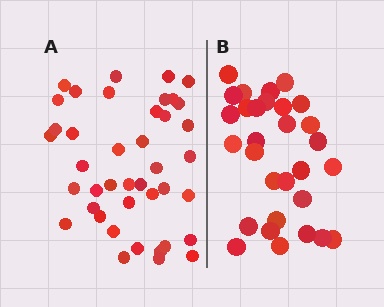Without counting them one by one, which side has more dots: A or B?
Region A (the left region) has more dots.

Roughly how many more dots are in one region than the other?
Region A has roughly 12 or so more dots than region B.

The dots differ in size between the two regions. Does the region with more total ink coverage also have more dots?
No. Region B has more total ink coverage because its dots are larger, but region A actually contains more individual dots. Total area can be misleading — the number of items is what matters here.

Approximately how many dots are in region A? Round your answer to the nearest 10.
About 40 dots. (The exact count is 41, which rounds to 40.)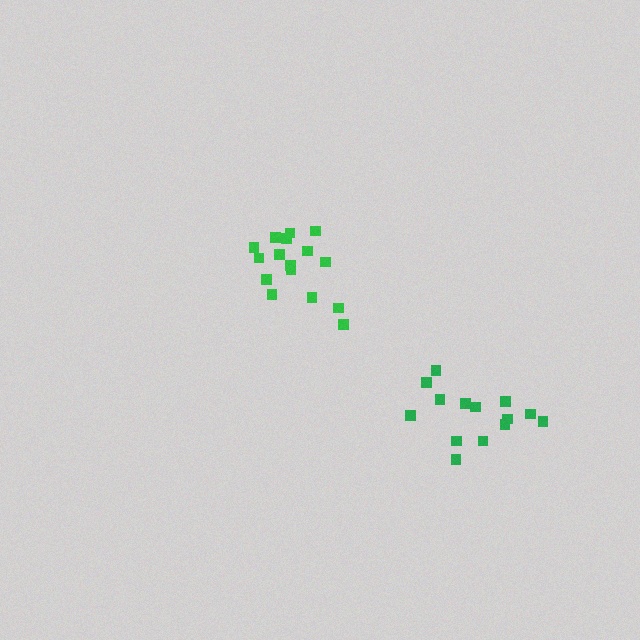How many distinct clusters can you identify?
There are 2 distinct clusters.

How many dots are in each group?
Group 1: 14 dots, Group 2: 16 dots (30 total).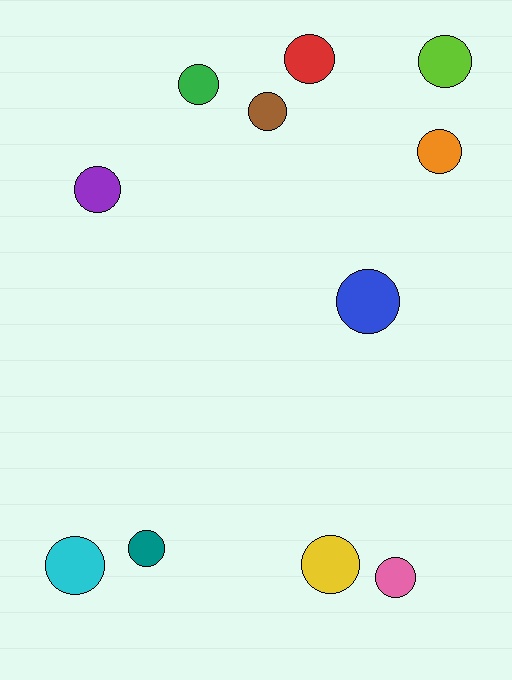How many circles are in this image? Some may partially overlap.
There are 11 circles.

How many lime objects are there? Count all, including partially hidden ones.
There is 1 lime object.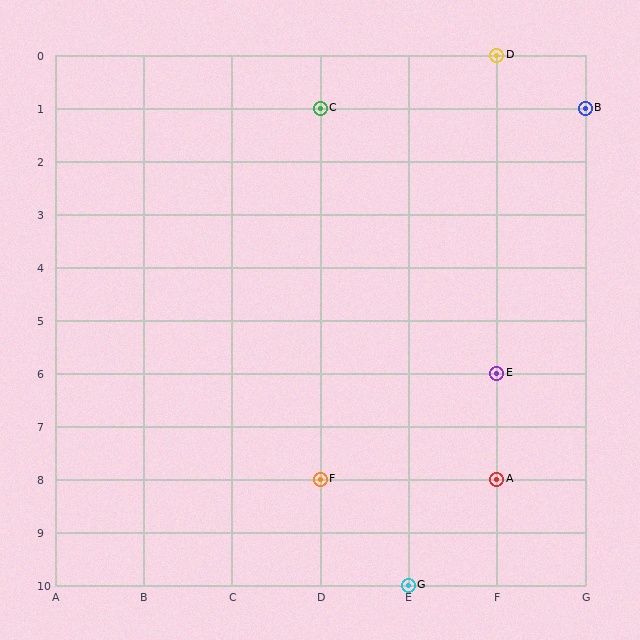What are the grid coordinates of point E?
Point E is at grid coordinates (F, 6).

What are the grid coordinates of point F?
Point F is at grid coordinates (D, 8).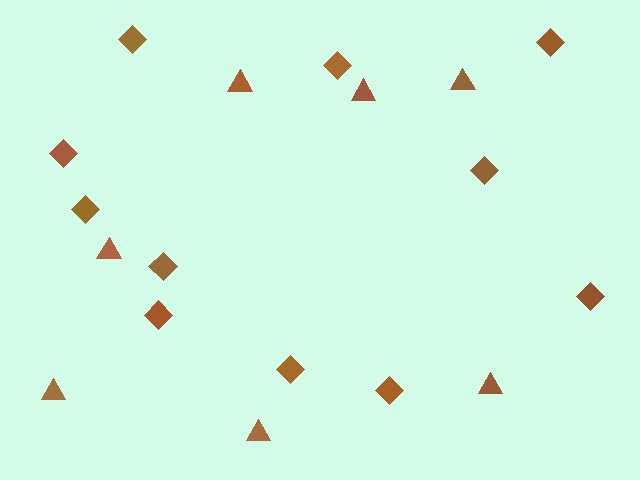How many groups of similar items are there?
There are 2 groups: one group of diamonds (11) and one group of triangles (7).